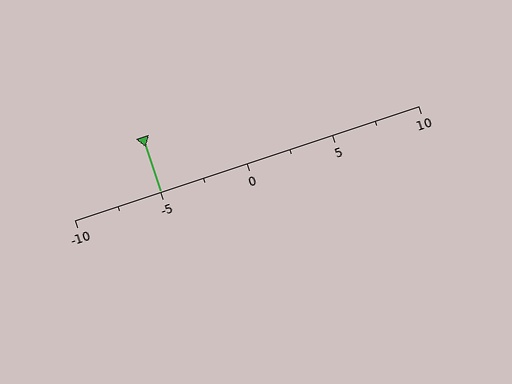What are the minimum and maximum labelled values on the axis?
The axis runs from -10 to 10.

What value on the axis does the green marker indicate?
The marker indicates approximately -5.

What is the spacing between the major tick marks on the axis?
The major ticks are spaced 5 apart.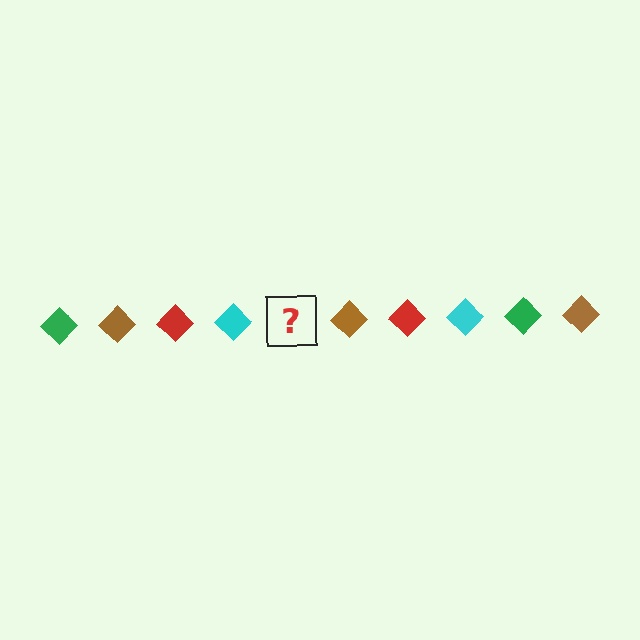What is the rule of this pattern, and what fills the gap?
The rule is that the pattern cycles through green, brown, red, cyan diamonds. The gap should be filled with a green diamond.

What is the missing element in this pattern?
The missing element is a green diamond.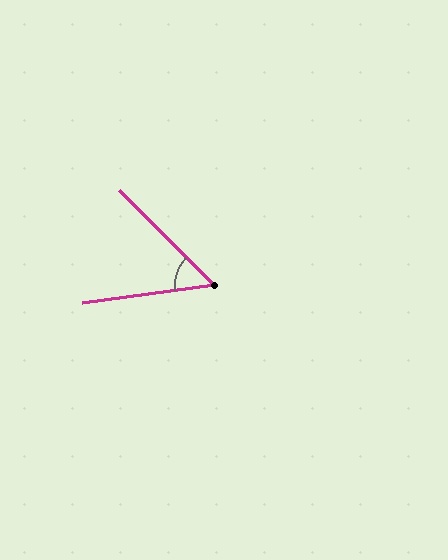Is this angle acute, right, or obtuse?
It is acute.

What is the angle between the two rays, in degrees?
Approximately 53 degrees.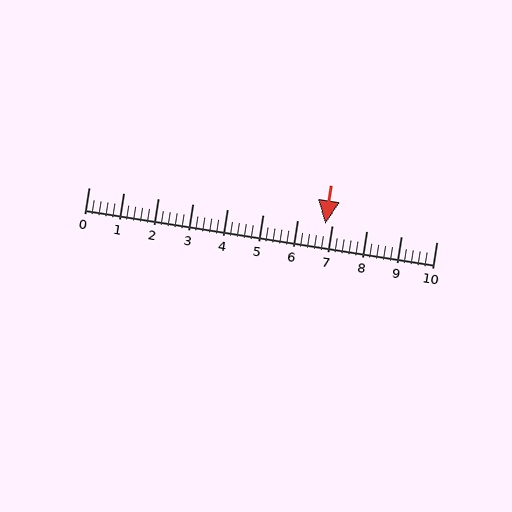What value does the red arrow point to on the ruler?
The red arrow points to approximately 6.8.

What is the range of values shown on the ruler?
The ruler shows values from 0 to 10.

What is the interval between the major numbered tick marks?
The major tick marks are spaced 1 units apart.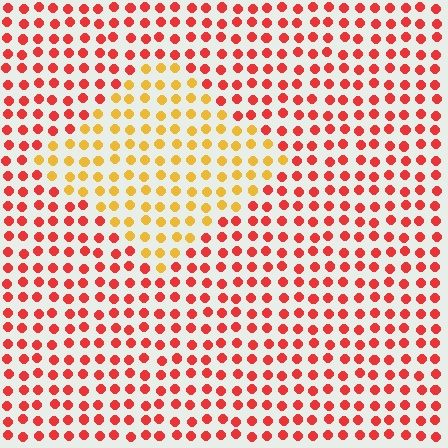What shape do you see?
I see a diamond.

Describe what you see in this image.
The image is filled with small red elements in a uniform arrangement. A diamond-shaped region is visible where the elements are tinted to a slightly different hue, forming a subtle color boundary.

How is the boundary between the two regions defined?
The boundary is defined purely by a slight shift in hue (about 44 degrees). Spacing, size, and orientation are identical on both sides.